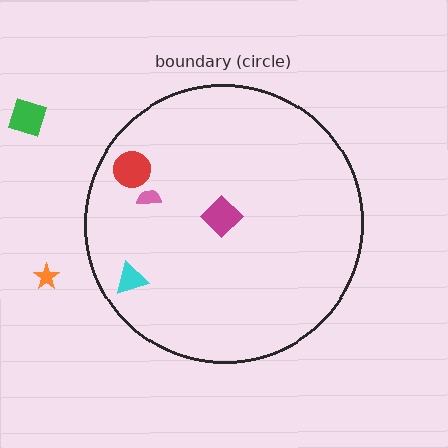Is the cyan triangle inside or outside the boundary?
Inside.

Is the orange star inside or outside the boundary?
Outside.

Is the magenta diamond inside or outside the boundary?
Inside.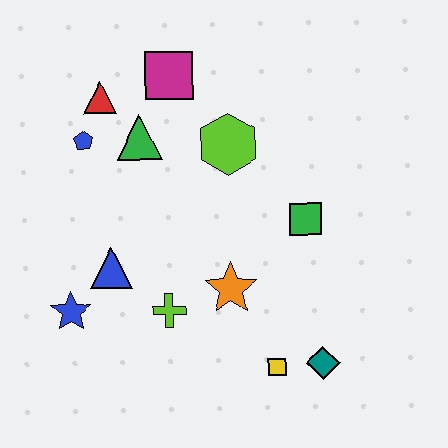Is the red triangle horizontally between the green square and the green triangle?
No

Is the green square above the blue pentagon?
No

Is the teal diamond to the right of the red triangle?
Yes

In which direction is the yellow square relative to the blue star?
The yellow square is to the right of the blue star.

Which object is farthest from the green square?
The blue star is farthest from the green square.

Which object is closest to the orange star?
The lime cross is closest to the orange star.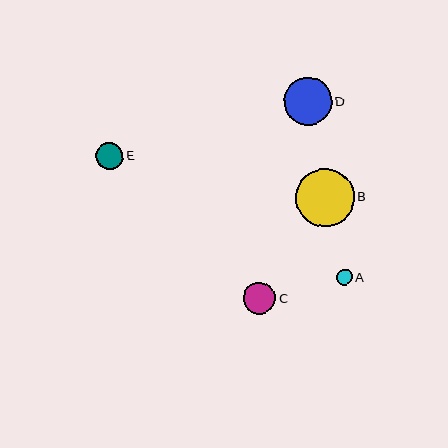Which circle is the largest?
Circle B is the largest with a size of approximately 58 pixels.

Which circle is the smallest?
Circle A is the smallest with a size of approximately 16 pixels.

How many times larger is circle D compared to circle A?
Circle D is approximately 3.0 times the size of circle A.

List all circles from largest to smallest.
From largest to smallest: B, D, C, E, A.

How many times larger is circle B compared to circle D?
Circle B is approximately 1.2 times the size of circle D.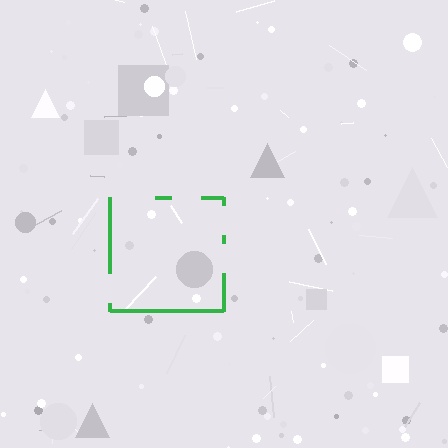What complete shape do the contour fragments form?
The contour fragments form a square.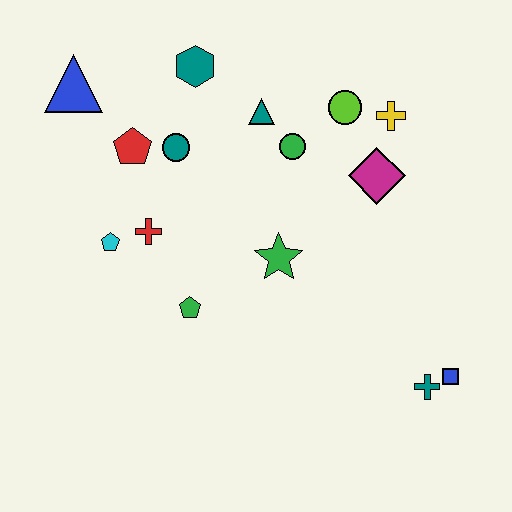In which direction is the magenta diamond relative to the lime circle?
The magenta diamond is below the lime circle.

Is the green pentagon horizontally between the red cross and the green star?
Yes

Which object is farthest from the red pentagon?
The blue square is farthest from the red pentagon.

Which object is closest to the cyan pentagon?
The red cross is closest to the cyan pentagon.